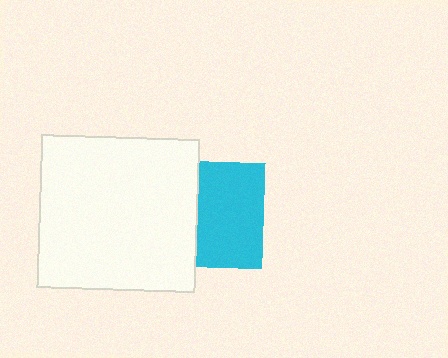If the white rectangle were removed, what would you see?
You would see the complete cyan square.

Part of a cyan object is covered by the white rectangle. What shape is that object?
It is a square.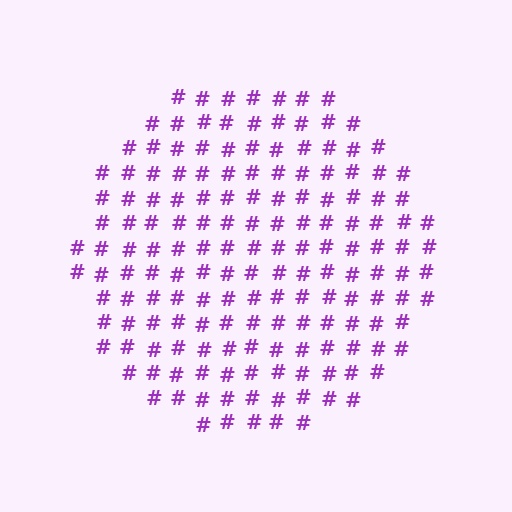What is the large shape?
The large shape is a circle.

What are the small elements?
The small elements are hash symbols.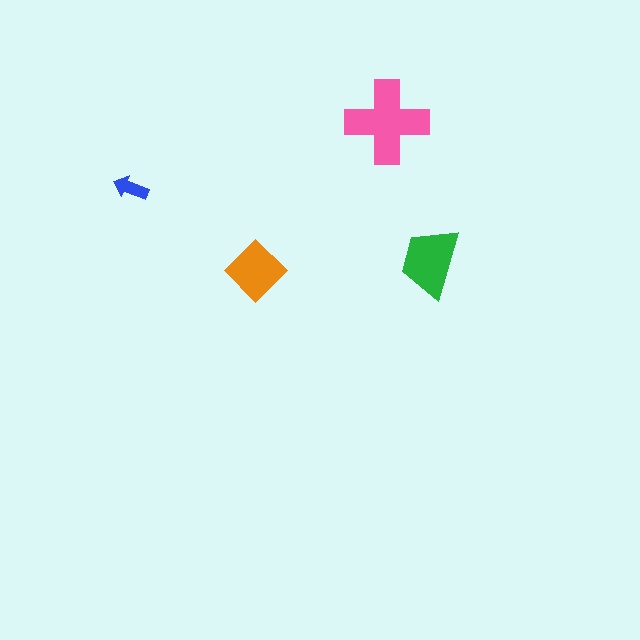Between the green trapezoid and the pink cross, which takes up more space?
The pink cross.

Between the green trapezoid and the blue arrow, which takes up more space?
The green trapezoid.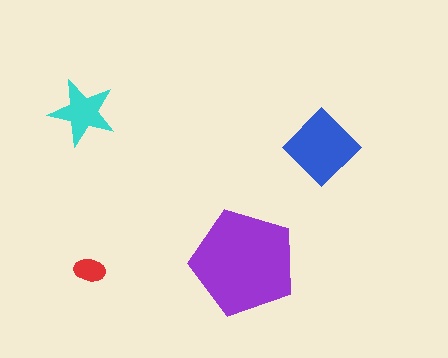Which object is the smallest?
The red ellipse.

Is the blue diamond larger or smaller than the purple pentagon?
Smaller.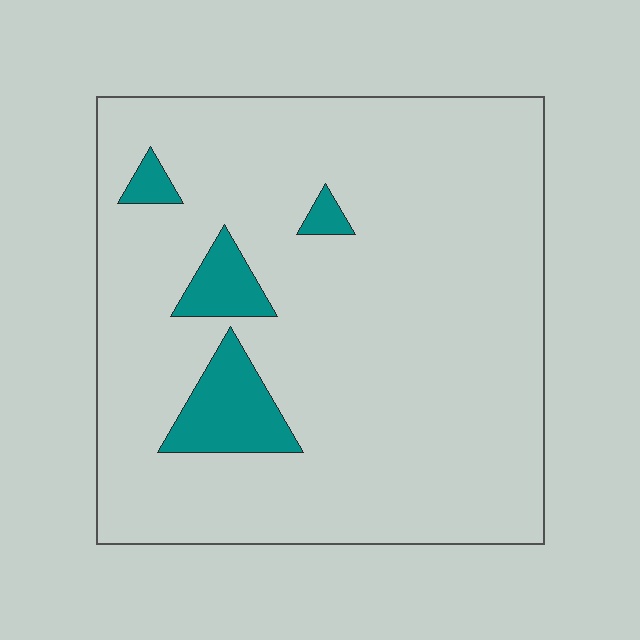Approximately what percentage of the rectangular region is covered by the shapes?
Approximately 10%.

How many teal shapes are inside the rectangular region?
4.